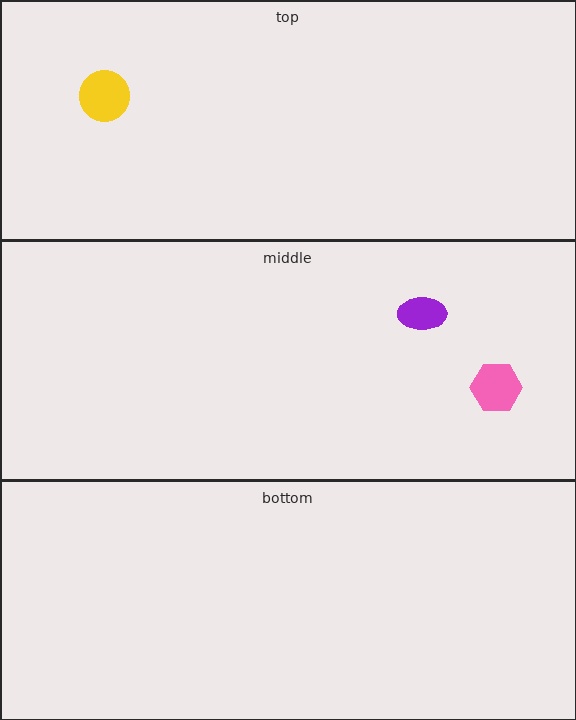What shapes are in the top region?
The yellow circle.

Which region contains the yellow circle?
The top region.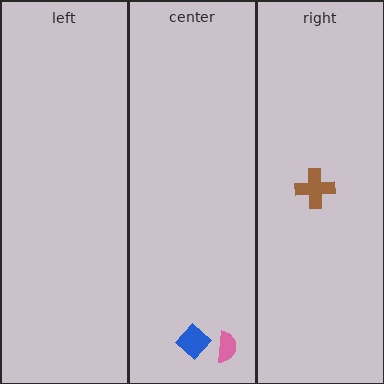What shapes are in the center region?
The pink semicircle, the blue diamond.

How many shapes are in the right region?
1.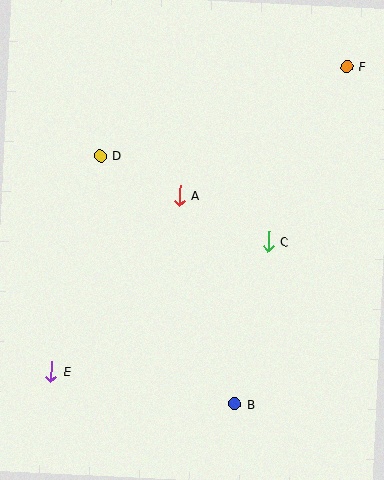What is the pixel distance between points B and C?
The distance between B and C is 166 pixels.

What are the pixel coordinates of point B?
Point B is at (235, 404).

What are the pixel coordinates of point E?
Point E is at (51, 372).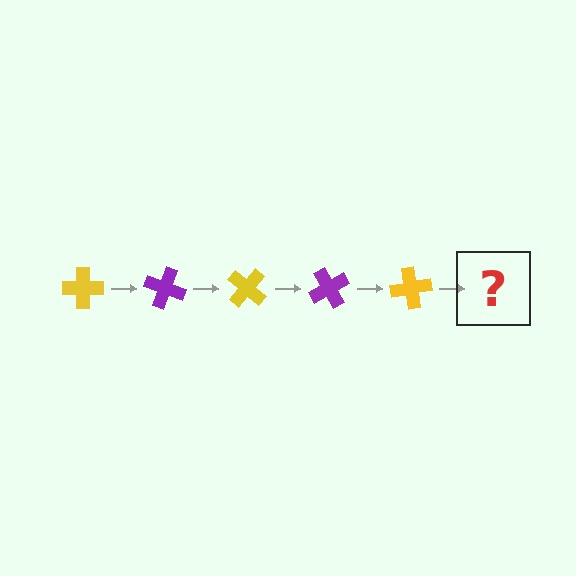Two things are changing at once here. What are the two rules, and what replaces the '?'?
The two rules are that it rotates 20 degrees each step and the color cycles through yellow and purple. The '?' should be a purple cross, rotated 100 degrees from the start.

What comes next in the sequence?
The next element should be a purple cross, rotated 100 degrees from the start.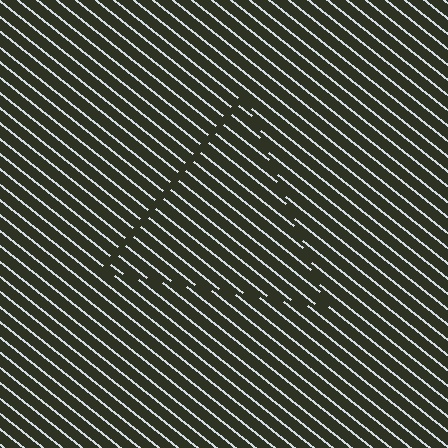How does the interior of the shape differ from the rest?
The interior of the shape contains the same grating, shifted by half a period — the contour is defined by the phase discontinuity where line-ends from the inner and outer gratings abut.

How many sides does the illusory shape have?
3 sides — the line-ends trace a triangle.